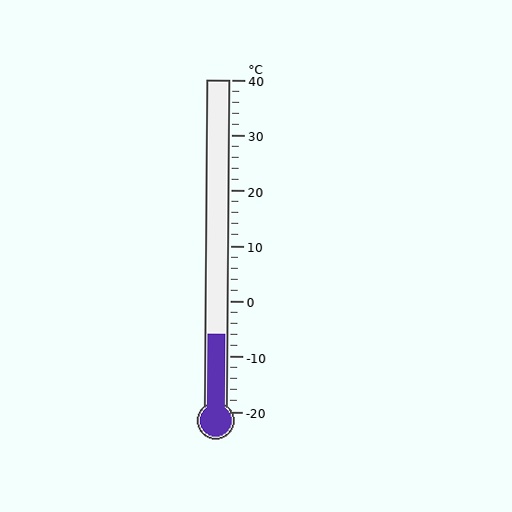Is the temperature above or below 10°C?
The temperature is below 10°C.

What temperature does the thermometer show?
The thermometer shows approximately -6°C.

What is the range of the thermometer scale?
The thermometer scale ranges from -20°C to 40°C.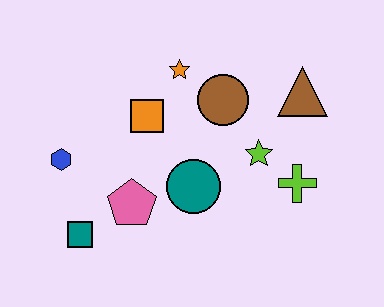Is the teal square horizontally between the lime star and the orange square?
No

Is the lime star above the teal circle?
Yes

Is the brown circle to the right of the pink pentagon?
Yes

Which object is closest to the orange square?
The orange star is closest to the orange square.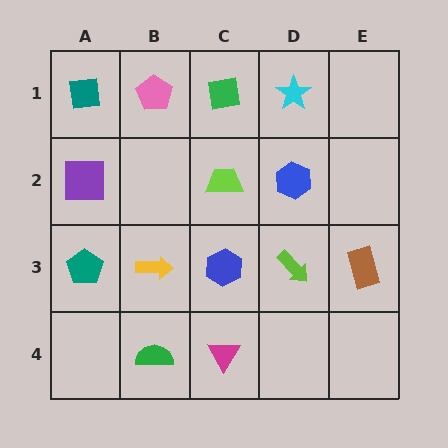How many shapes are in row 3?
5 shapes.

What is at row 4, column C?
A magenta triangle.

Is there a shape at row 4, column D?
No, that cell is empty.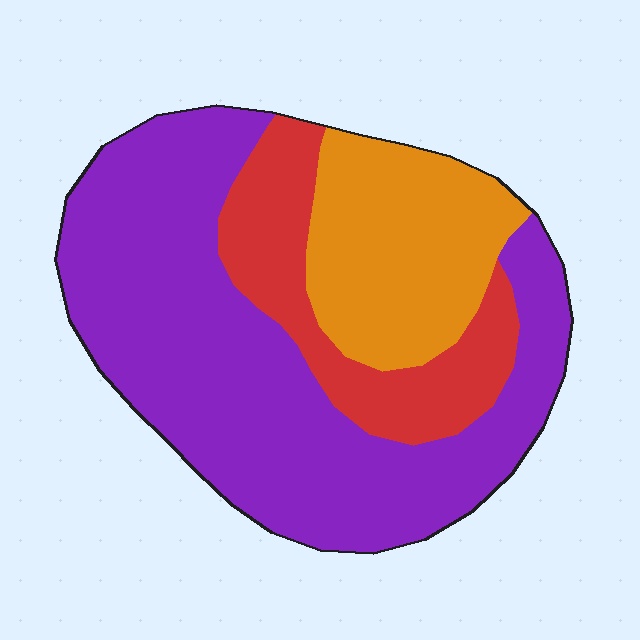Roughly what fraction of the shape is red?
Red covers 19% of the shape.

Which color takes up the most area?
Purple, at roughly 60%.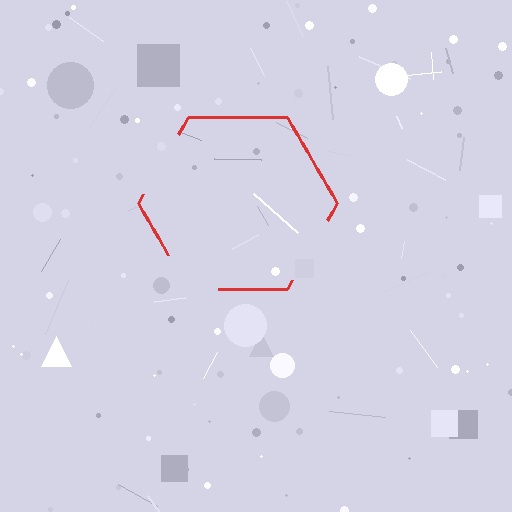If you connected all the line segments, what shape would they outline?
They would outline a hexagon.